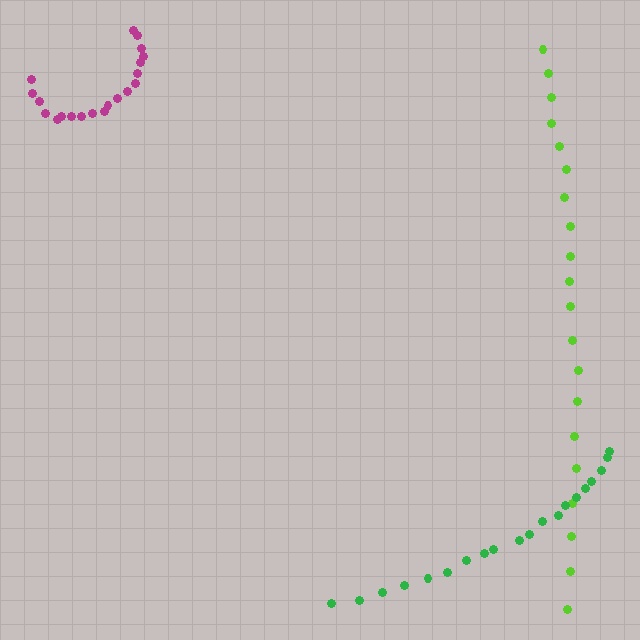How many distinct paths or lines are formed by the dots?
There are 3 distinct paths.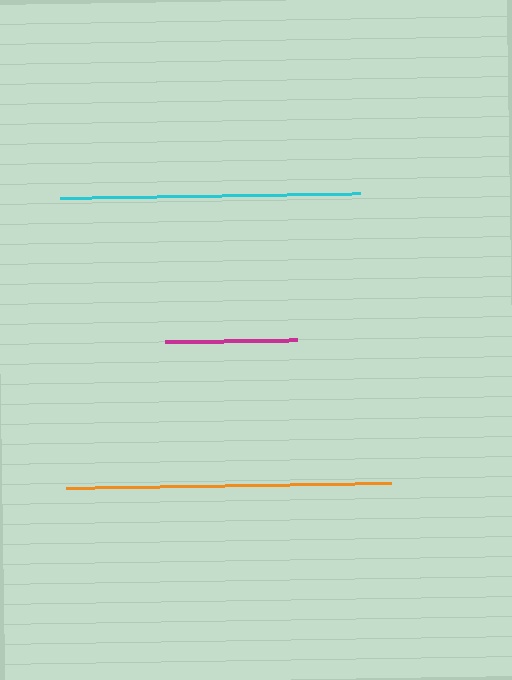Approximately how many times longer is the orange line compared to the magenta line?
The orange line is approximately 2.5 times the length of the magenta line.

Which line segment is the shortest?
The magenta line is the shortest at approximately 132 pixels.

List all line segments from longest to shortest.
From longest to shortest: orange, cyan, magenta.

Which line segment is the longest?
The orange line is the longest at approximately 324 pixels.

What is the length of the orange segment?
The orange segment is approximately 324 pixels long.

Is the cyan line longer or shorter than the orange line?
The orange line is longer than the cyan line.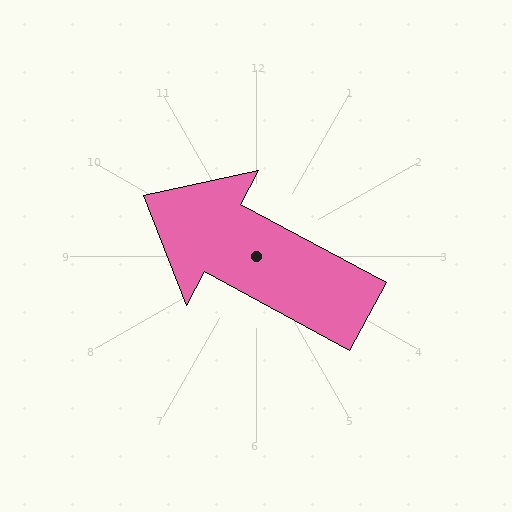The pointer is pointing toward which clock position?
Roughly 10 o'clock.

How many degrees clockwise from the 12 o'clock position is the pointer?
Approximately 298 degrees.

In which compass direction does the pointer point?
Northwest.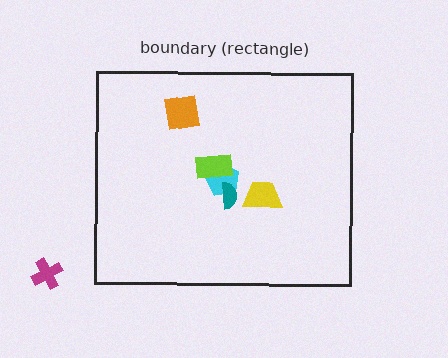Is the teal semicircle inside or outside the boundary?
Inside.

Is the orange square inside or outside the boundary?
Inside.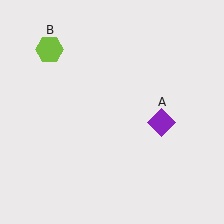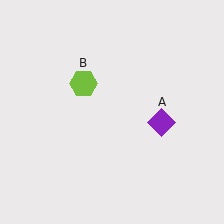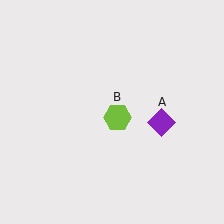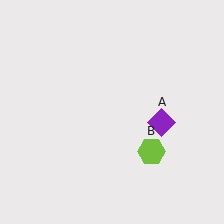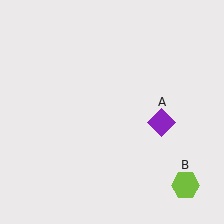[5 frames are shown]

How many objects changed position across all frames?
1 object changed position: lime hexagon (object B).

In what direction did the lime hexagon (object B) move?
The lime hexagon (object B) moved down and to the right.